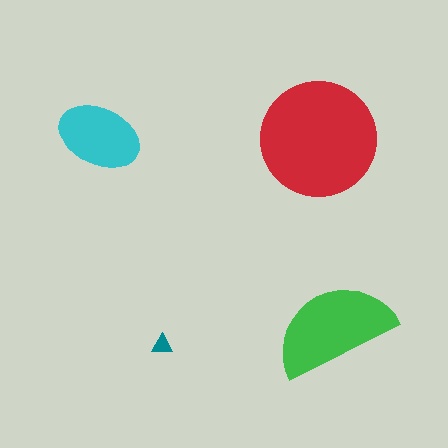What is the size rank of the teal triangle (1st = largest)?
4th.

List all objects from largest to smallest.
The red circle, the green semicircle, the cyan ellipse, the teal triangle.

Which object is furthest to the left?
The cyan ellipse is leftmost.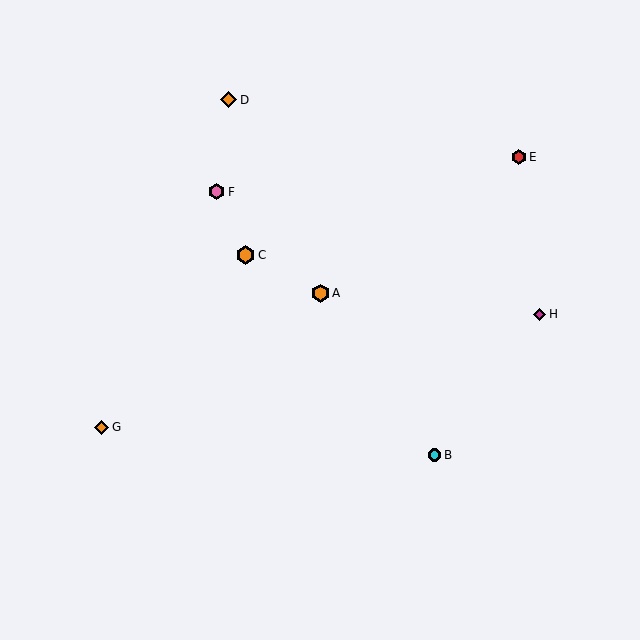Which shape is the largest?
The orange hexagon (labeled C) is the largest.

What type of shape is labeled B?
Shape B is a cyan circle.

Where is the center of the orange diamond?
The center of the orange diamond is at (229, 100).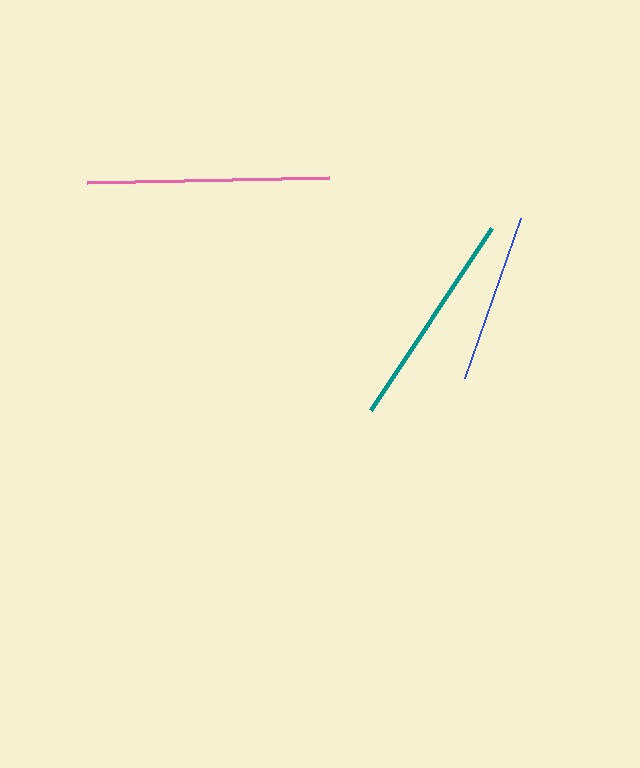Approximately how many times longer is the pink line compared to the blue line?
The pink line is approximately 1.4 times the length of the blue line.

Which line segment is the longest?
The pink line is the longest at approximately 242 pixels.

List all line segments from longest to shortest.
From longest to shortest: pink, teal, blue.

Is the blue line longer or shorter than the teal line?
The teal line is longer than the blue line.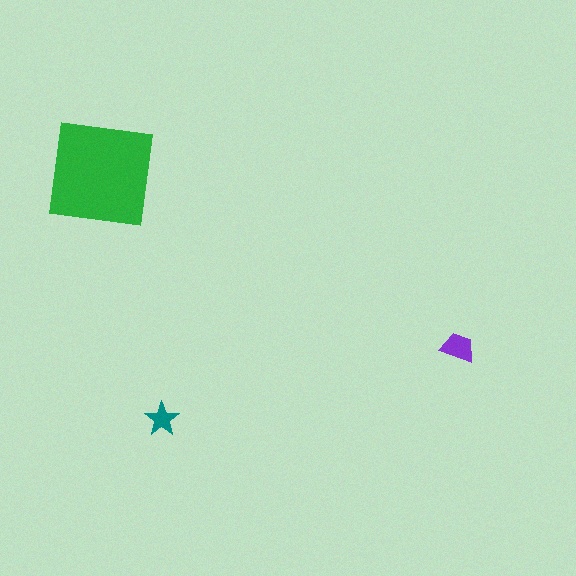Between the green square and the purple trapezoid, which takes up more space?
The green square.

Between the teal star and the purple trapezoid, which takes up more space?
The purple trapezoid.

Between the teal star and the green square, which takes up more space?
The green square.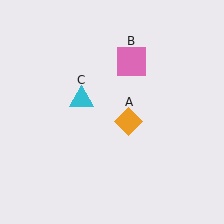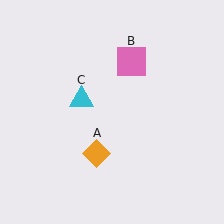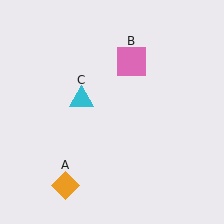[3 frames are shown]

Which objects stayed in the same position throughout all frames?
Pink square (object B) and cyan triangle (object C) remained stationary.